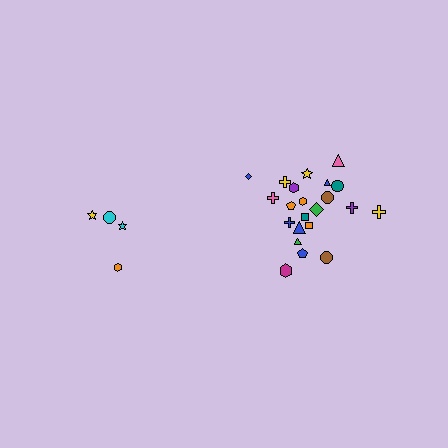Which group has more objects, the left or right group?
The right group.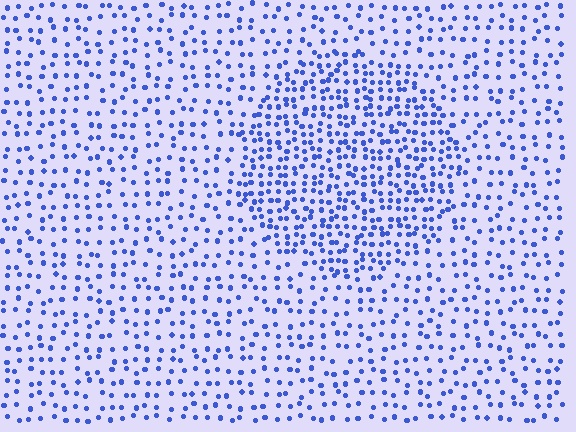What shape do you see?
I see a circle.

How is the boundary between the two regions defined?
The boundary is defined by a change in element density (approximately 1.9x ratio). All elements are the same color, size, and shape.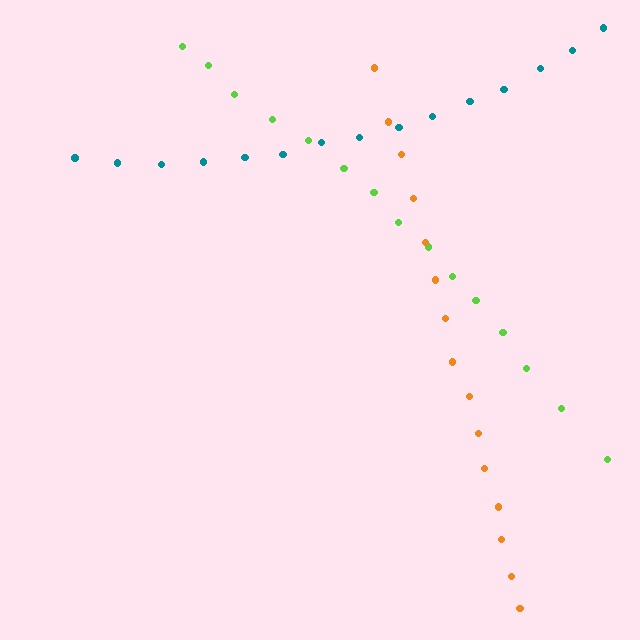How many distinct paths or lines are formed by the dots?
There are 3 distinct paths.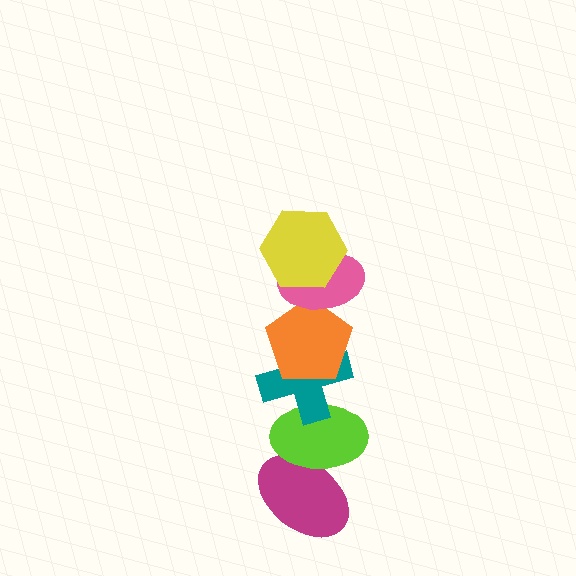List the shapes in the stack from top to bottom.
From top to bottom: the yellow hexagon, the pink ellipse, the orange pentagon, the teal cross, the lime ellipse, the magenta ellipse.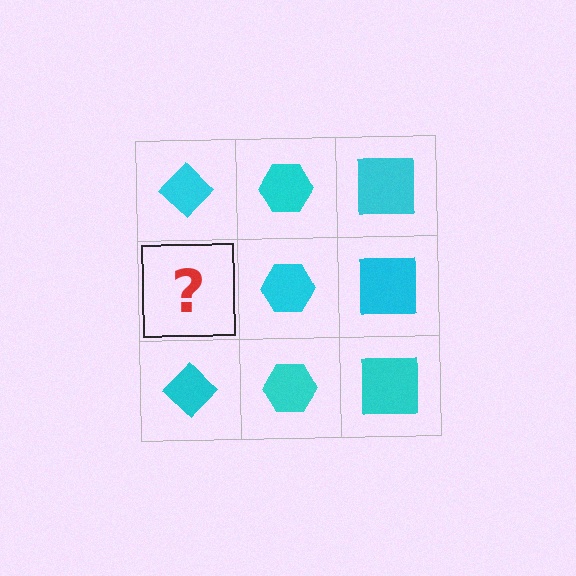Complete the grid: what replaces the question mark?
The question mark should be replaced with a cyan diamond.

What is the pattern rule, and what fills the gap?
The rule is that each column has a consistent shape. The gap should be filled with a cyan diamond.